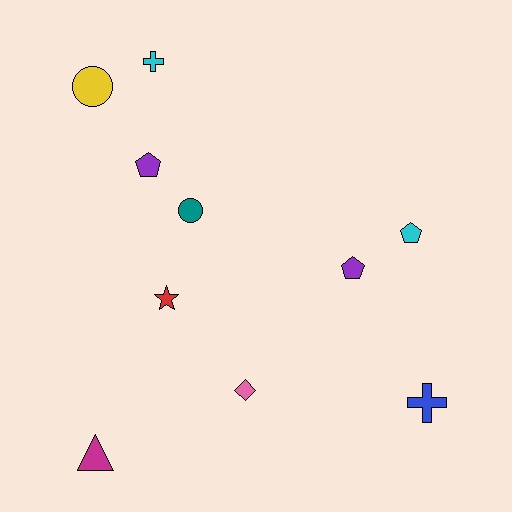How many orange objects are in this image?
There are no orange objects.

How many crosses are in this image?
There are 2 crosses.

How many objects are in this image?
There are 10 objects.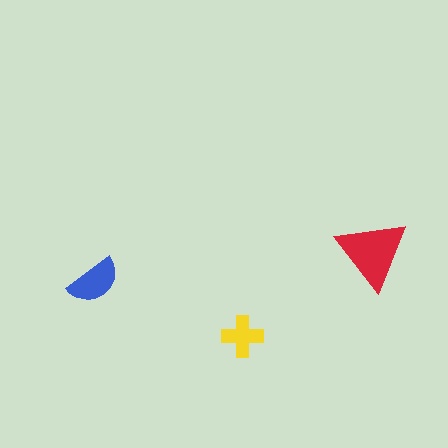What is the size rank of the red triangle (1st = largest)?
1st.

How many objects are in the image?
There are 3 objects in the image.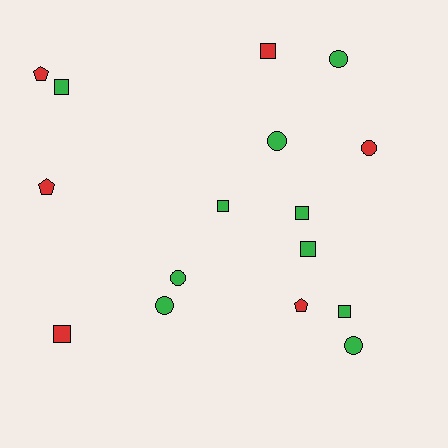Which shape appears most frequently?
Square, with 7 objects.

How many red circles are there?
There is 1 red circle.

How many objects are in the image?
There are 16 objects.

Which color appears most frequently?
Green, with 10 objects.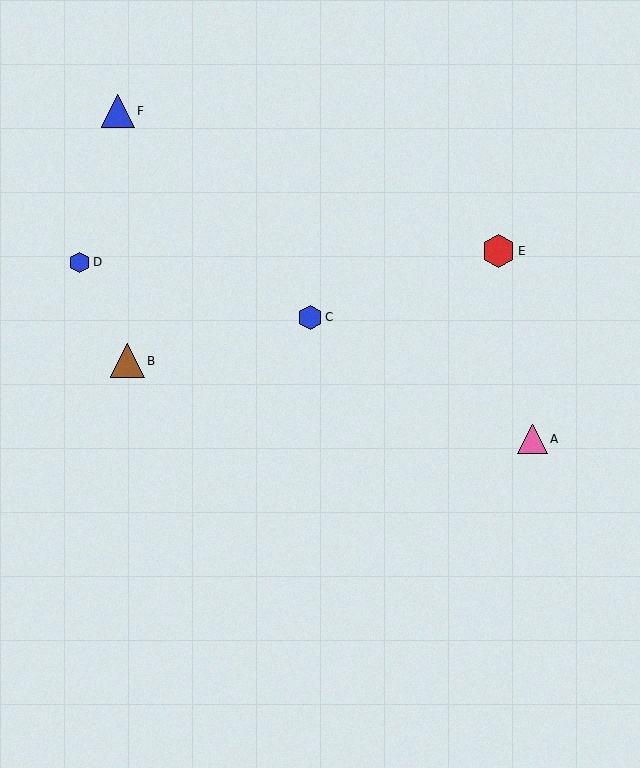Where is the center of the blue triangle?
The center of the blue triangle is at (118, 111).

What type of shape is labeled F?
Shape F is a blue triangle.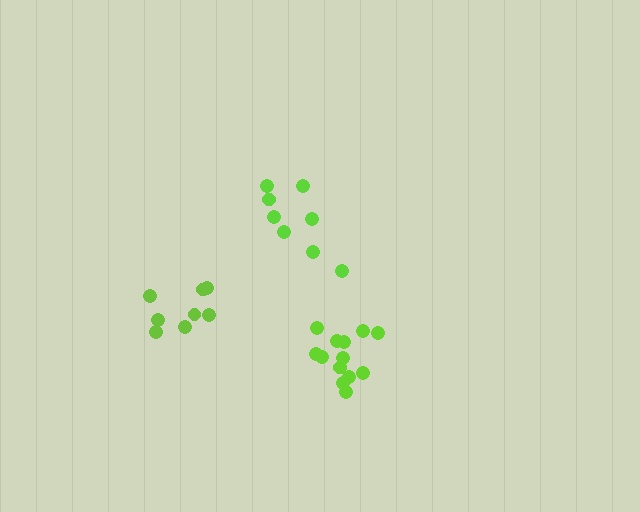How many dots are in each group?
Group 1: 13 dots, Group 2: 8 dots, Group 3: 8 dots (29 total).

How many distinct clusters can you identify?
There are 3 distinct clusters.